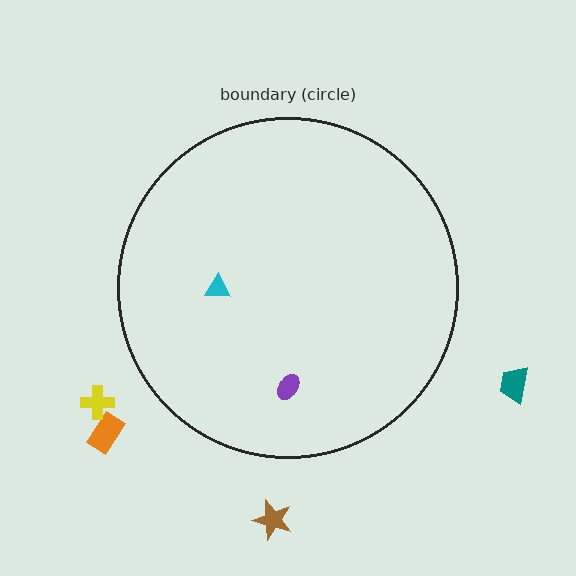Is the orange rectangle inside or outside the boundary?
Outside.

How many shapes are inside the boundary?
2 inside, 4 outside.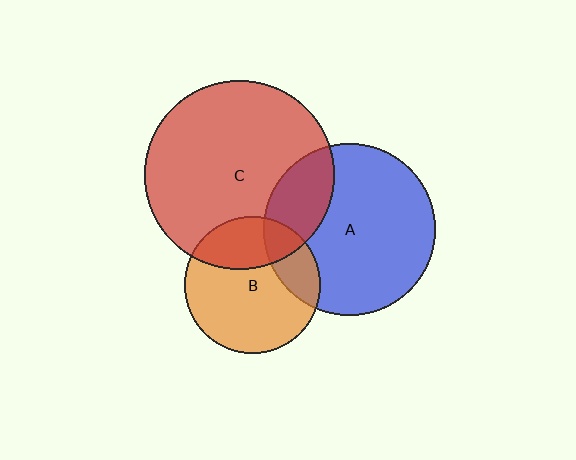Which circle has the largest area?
Circle C (red).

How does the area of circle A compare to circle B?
Approximately 1.6 times.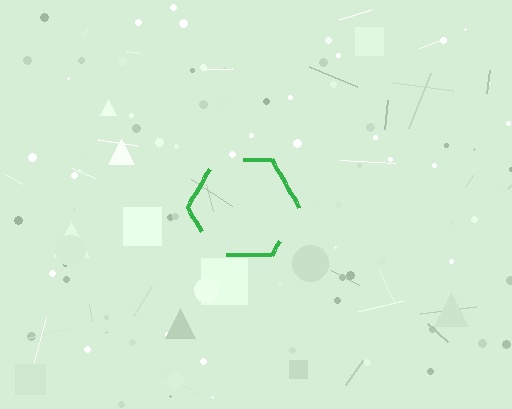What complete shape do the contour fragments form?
The contour fragments form a hexagon.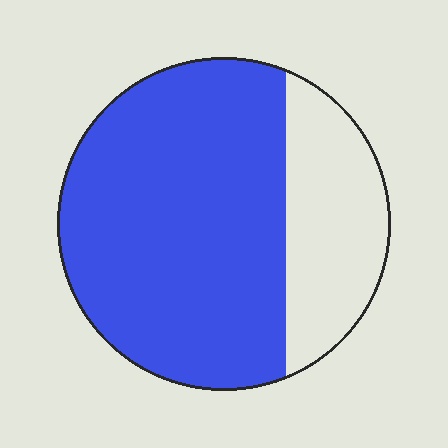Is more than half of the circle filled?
Yes.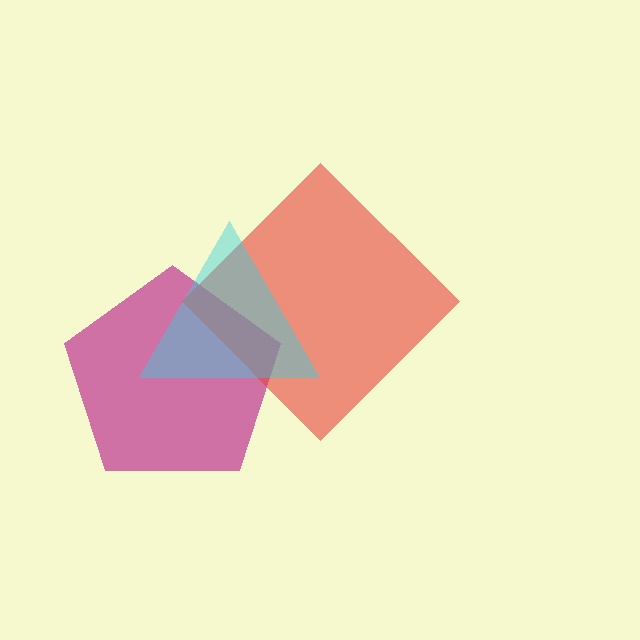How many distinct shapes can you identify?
There are 3 distinct shapes: a magenta pentagon, a red diamond, a cyan triangle.